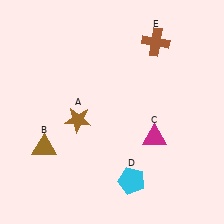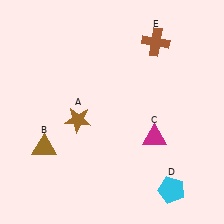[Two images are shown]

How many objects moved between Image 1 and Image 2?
1 object moved between the two images.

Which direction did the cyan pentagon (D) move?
The cyan pentagon (D) moved right.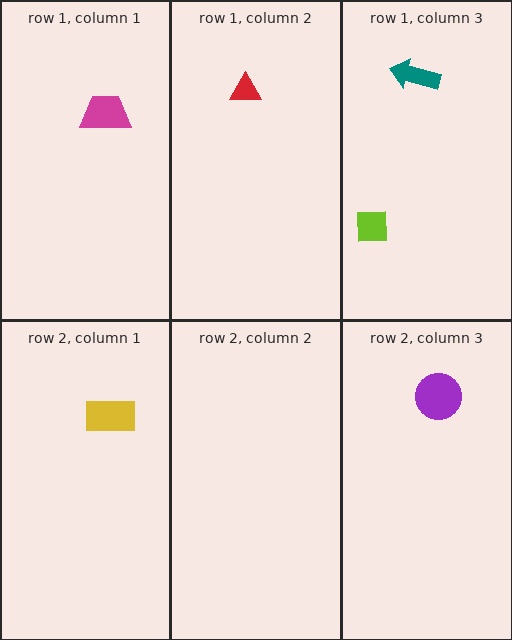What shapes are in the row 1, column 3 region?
The lime square, the teal arrow.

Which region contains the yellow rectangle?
The row 2, column 1 region.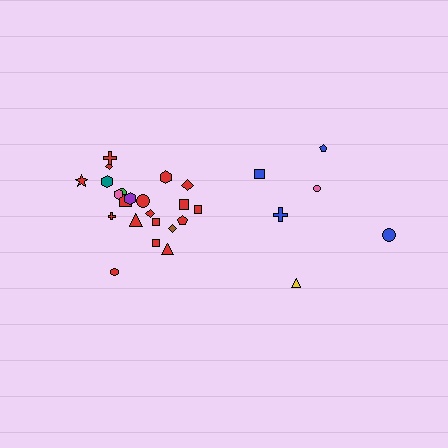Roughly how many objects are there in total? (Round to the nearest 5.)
Roughly 30 objects in total.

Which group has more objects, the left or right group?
The left group.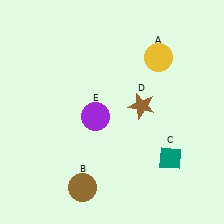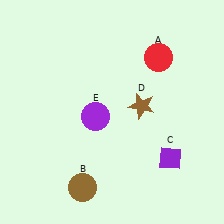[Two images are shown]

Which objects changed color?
A changed from yellow to red. C changed from teal to purple.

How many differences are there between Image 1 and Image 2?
There are 2 differences between the two images.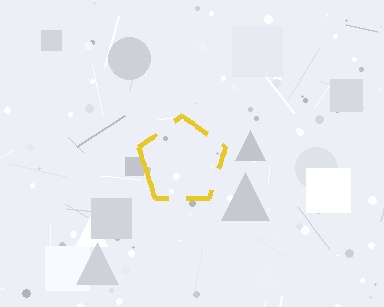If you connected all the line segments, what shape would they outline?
They would outline a pentagon.